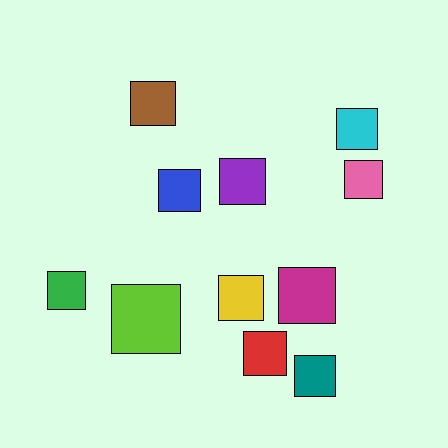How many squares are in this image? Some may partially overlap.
There are 11 squares.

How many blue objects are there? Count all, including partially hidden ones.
There is 1 blue object.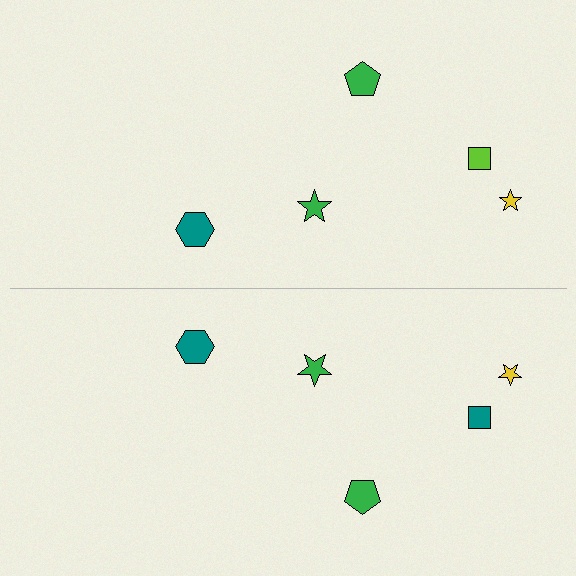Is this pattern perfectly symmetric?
No, the pattern is not perfectly symmetric. The teal square on the bottom side breaks the symmetry — its mirror counterpart is lime.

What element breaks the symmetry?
The teal square on the bottom side breaks the symmetry — its mirror counterpart is lime.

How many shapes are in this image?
There are 10 shapes in this image.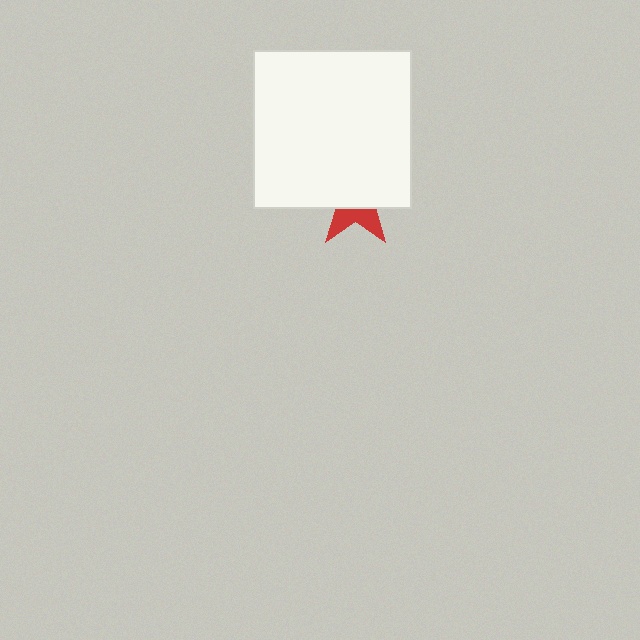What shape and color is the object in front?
The object in front is a white square.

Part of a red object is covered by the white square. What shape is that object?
It is a star.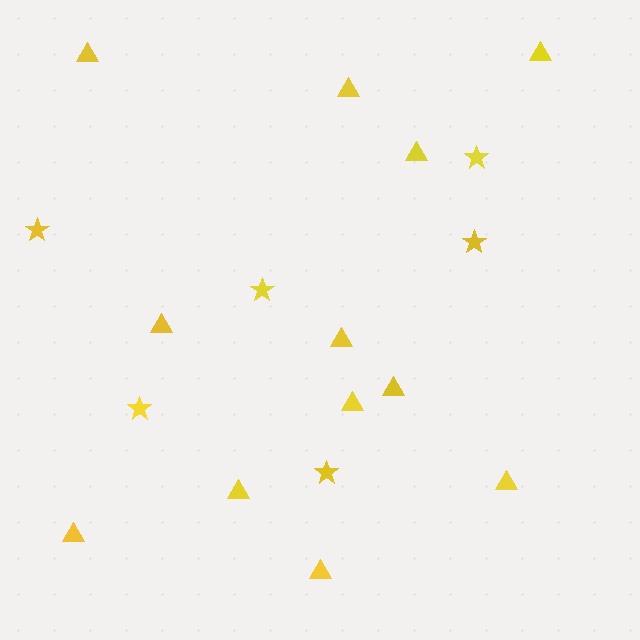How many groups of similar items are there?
There are 2 groups: one group of triangles (12) and one group of stars (6).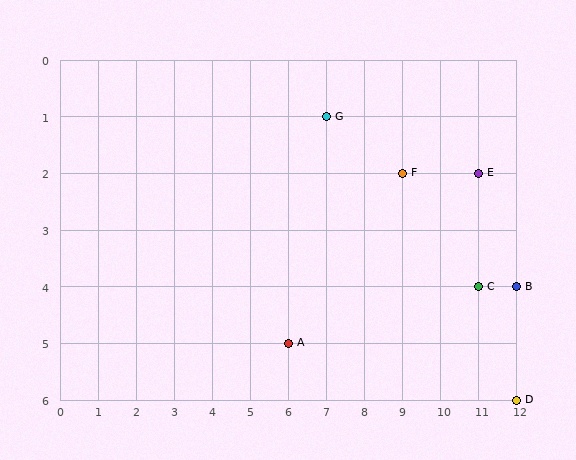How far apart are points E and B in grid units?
Points E and B are 1 column and 2 rows apart (about 2.2 grid units diagonally).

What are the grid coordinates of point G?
Point G is at grid coordinates (7, 1).